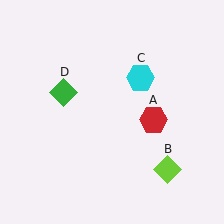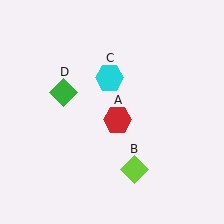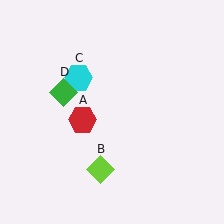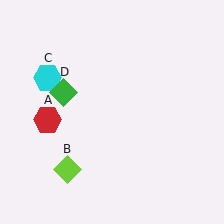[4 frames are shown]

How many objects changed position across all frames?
3 objects changed position: red hexagon (object A), lime diamond (object B), cyan hexagon (object C).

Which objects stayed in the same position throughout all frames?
Green diamond (object D) remained stationary.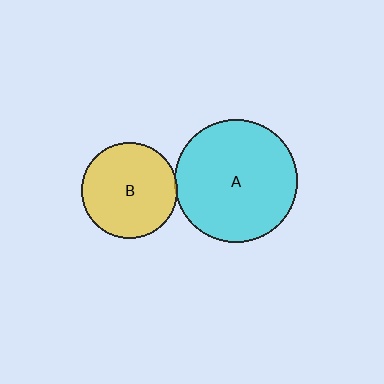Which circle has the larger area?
Circle A (cyan).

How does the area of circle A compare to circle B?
Approximately 1.6 times.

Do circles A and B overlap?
Yes.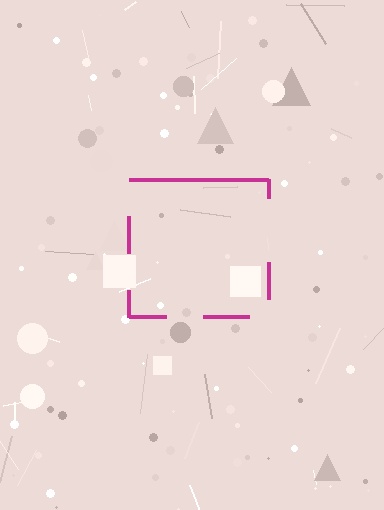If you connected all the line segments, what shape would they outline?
They would outline a square.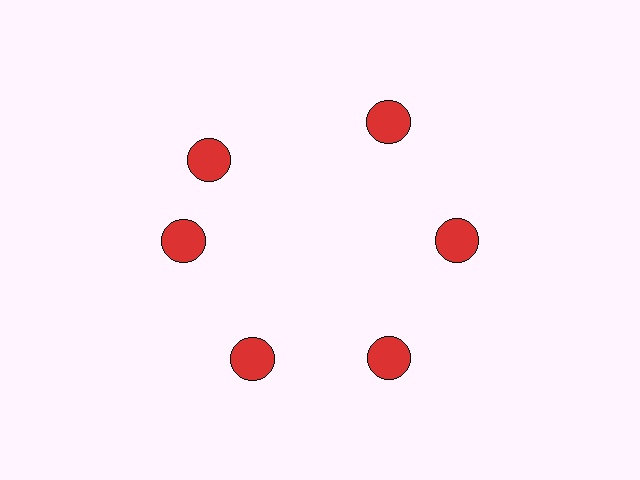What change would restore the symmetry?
The symmetry would be restored by rotating it back into even spacing with its neighbors so that all 6 circles sit at equal angles and equal distance from the center.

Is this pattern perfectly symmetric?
No. The 6 red circles are arranged in a ring, but one element near the 11 o'clock position is rotated out of alignment along the ring, breaking the 6-fold rotational symmetry.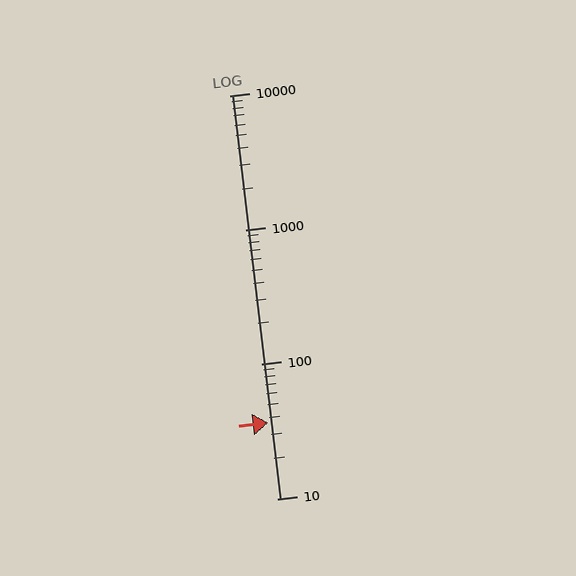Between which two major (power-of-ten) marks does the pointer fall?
The pointer is between 10 and 100.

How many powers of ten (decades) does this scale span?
The scale spans 3 decades, from 10 to 10000.